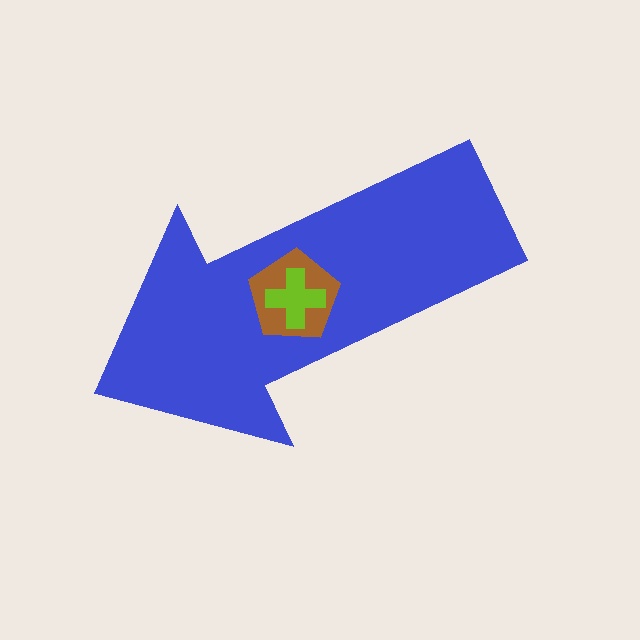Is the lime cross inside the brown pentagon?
Yes.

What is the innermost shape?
The lime cross.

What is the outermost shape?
The blue arrow.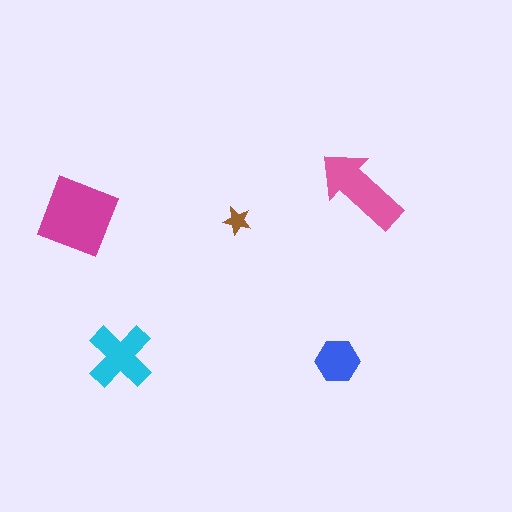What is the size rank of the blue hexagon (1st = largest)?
4th.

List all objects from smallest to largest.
The brown star, the blue hexagon, the cyan cross, the pink arrow, the magenta square.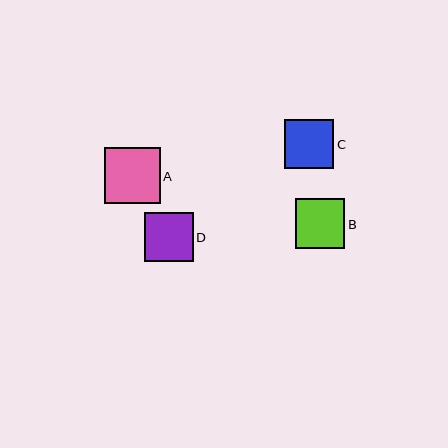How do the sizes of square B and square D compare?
Square B and square D are approximately the same size.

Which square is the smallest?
Square D is the smallest with a size of approximately 49 pixels.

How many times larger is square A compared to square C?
Square A is approximately 1.1 times the size of square C.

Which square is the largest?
Square A is the largest with a size of approximately 56 pixels.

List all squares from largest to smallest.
From largest to smallest: A, B, C, D.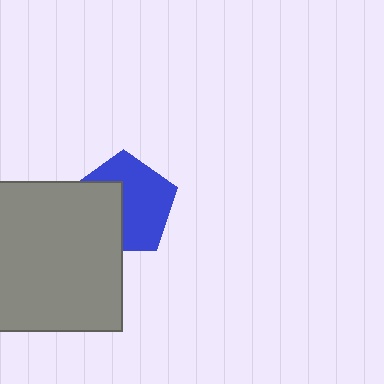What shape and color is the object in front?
The object in front is a gray square.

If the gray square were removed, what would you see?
You would see the complete blue pentagon.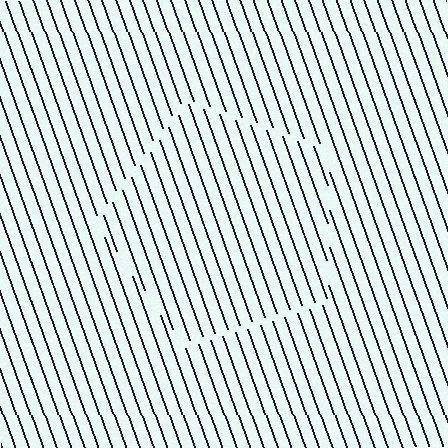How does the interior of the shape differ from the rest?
The interior of the shape contains the same grating, shifted by half a period — the contour is defined by the phase discontinuity where line-ends from the inner and outer gratings abut.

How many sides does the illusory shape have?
5 sides — the line-ends trace a pentagon.